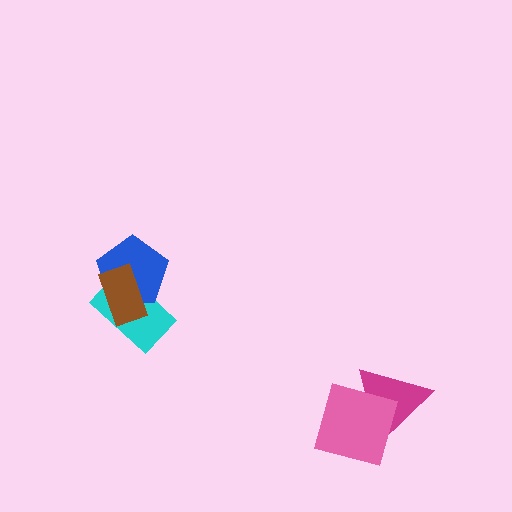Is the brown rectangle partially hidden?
No, no other shape covers it.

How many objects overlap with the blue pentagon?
2 objects overlap with the blue pentagon.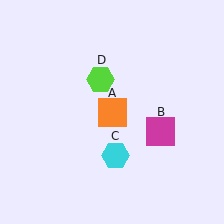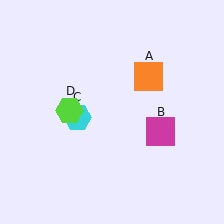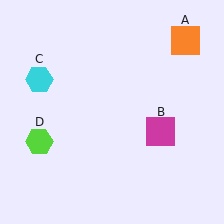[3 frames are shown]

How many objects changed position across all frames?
3 objects changed position: orange square (object A), cyan hexagon (object C), lime hexagon (object D).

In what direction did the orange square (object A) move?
The orange square (object A) moved up and to the right.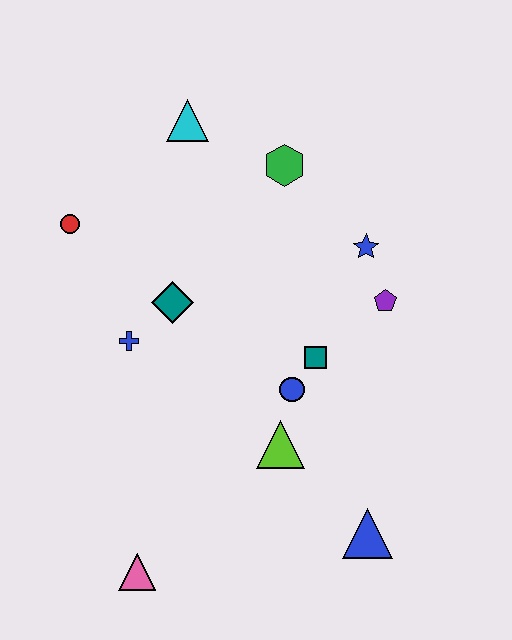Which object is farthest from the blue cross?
The blue triangle is farthest from the blue cross.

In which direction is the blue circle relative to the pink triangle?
The blue circle is above the pink triangle.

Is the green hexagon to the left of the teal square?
Yes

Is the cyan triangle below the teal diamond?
No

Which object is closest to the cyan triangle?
The green hexagon is closest to the cyan triangle.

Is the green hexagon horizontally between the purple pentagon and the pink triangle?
Yes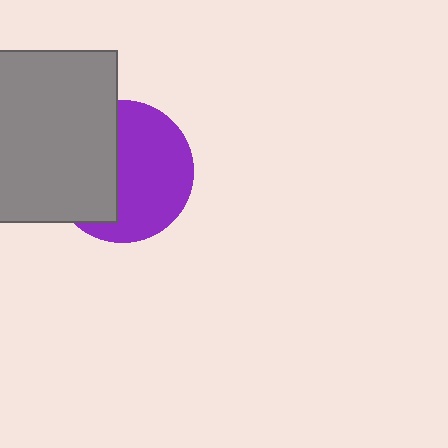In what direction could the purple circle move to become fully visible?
The purple circle could move right. That would shift it out from behind the gray rectangle entirely.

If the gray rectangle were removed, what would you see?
You would see the complete purple circle.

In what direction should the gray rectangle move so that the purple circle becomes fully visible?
The gray rectangle should move left. That is the shortest direction to clear the overlap and leave the purple circle fully visible.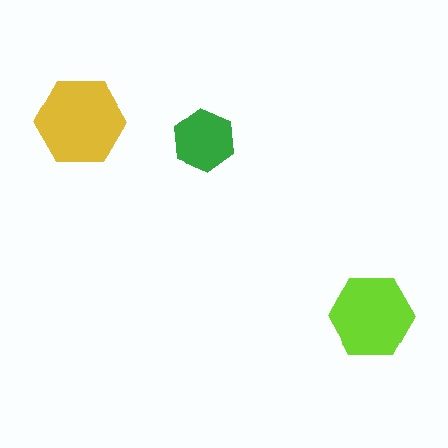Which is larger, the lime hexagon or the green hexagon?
The lime one.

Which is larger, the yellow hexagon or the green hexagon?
The yellow one.